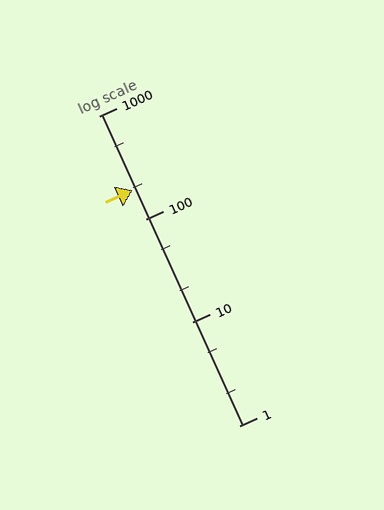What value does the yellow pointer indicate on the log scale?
The pointer indicates approximately 190.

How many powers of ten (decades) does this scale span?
The scale spans 3 decades, from 1 to 1000.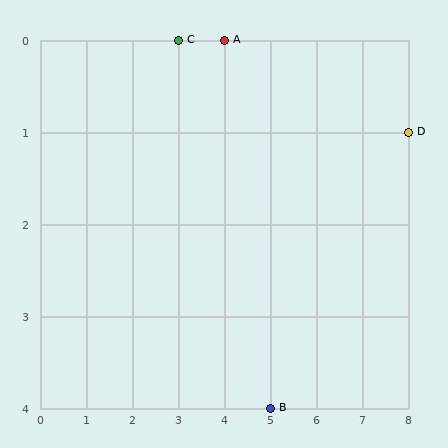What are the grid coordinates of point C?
Point C is at grid coordinates (3, 0).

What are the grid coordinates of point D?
Point D is at grid coordinates (8, 1).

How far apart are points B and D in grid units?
Points B and D are 3 columns and 3 rows apart (about 4.2 grid units diagonally).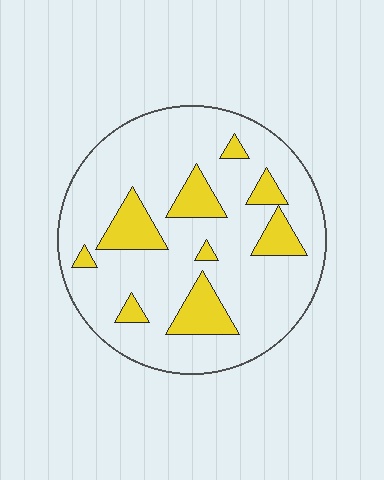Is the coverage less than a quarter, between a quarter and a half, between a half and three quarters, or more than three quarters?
Less than a quarter.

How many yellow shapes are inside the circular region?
9.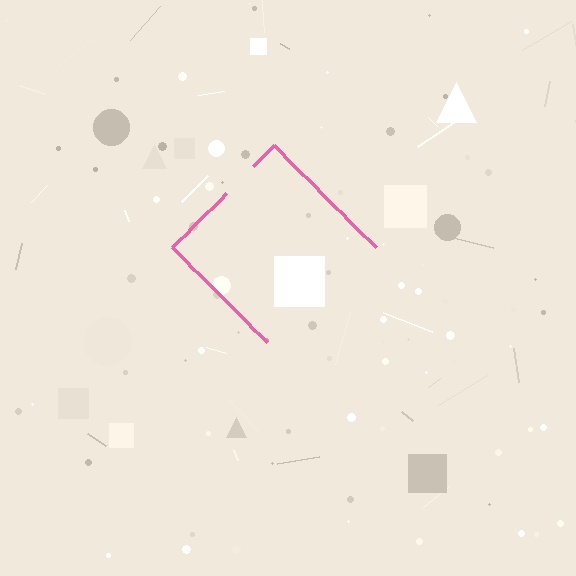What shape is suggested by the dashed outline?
The dashed outline suggests a diamond.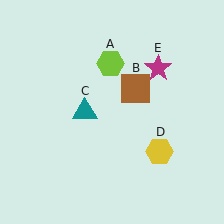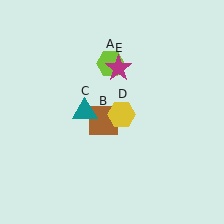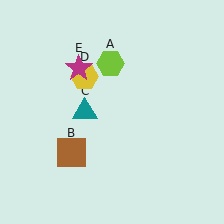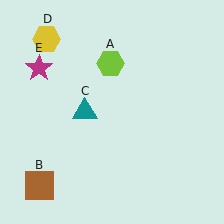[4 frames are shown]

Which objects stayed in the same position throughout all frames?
Lime hexagon (object A) and teal triangle (object C) remained stationary.